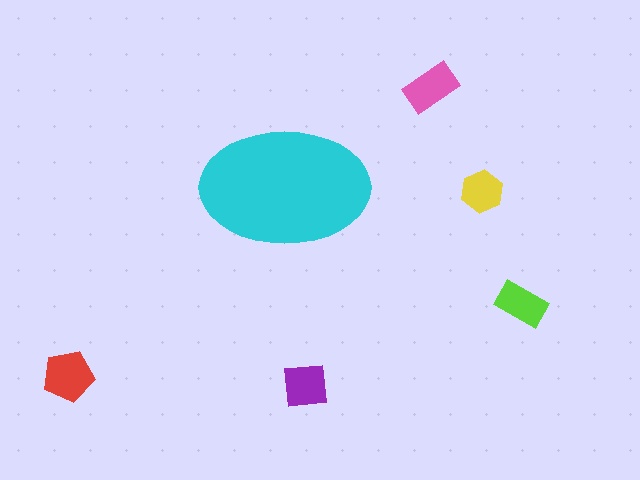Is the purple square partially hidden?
No, the purple square is fully visible.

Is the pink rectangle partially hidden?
No, the pink rectangle is fully visible.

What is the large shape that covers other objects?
A cyan ellipse.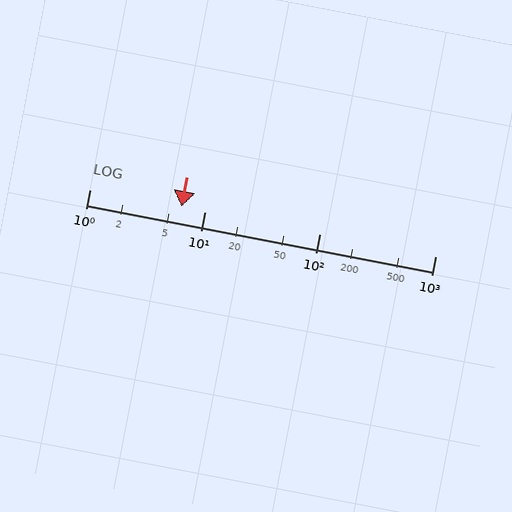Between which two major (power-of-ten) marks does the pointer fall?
The pointer is between 1 and 10.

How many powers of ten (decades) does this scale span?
The scale spans 3 decades, from 1 to 1000.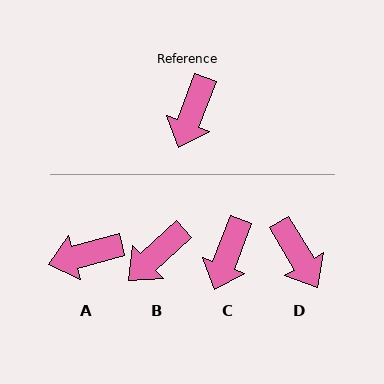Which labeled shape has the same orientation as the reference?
C.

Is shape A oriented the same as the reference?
No, it is off by about 54 degrees.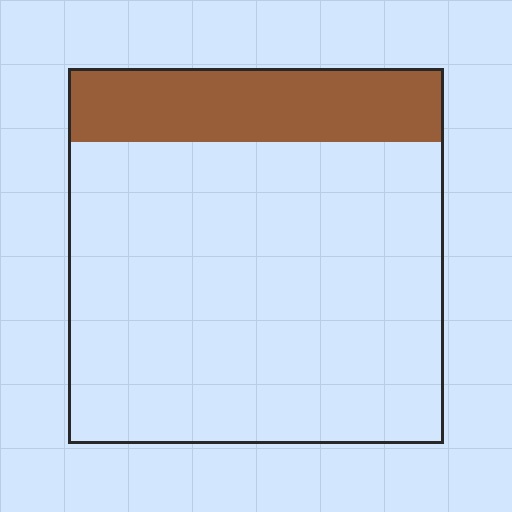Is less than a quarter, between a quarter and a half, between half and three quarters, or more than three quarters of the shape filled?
Less than a quarter.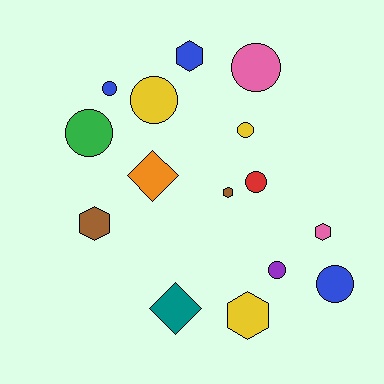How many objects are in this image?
There are 15 objects.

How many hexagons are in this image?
There are 5 hexagons.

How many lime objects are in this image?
There are no lime objects.